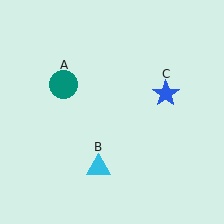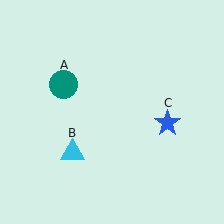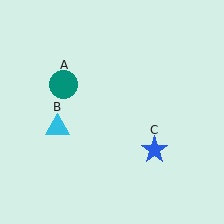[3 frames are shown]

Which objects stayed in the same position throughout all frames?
Teal circle (object A) remained stationary.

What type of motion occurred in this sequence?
The cyan triangle (object B), blue star (object C) rotated clockwise around the center of the scene.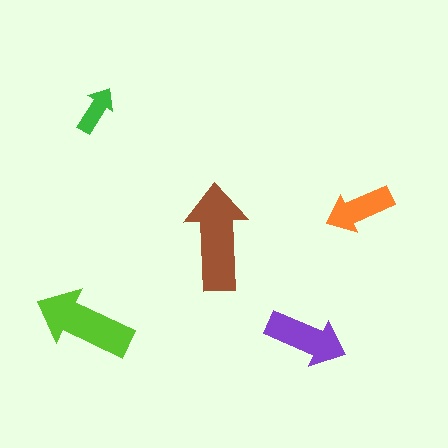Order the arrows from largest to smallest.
the brown one, the lime one, the purple one, the orange one, the green one.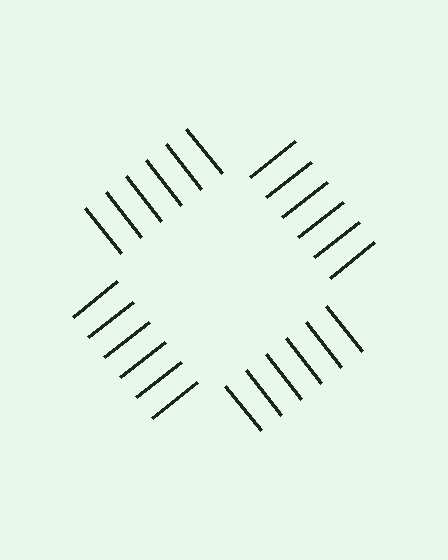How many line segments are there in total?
24 — 6 along each of the 4 edges.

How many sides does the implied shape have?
4 sides — the line-ends trace a square.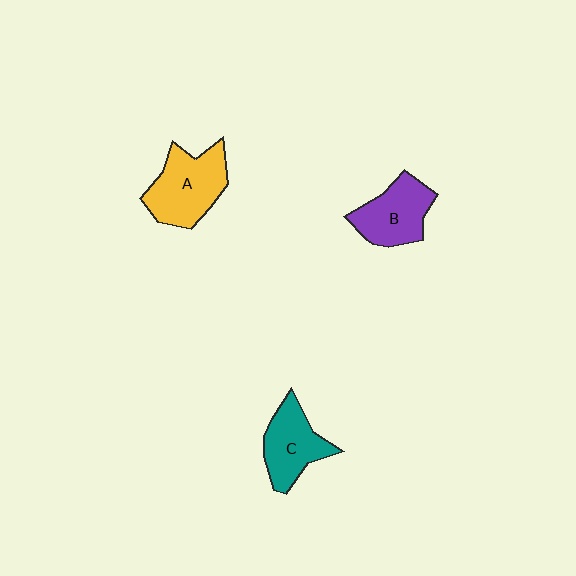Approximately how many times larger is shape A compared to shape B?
Approximately 1.2 times.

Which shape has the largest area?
Shape A (yellow).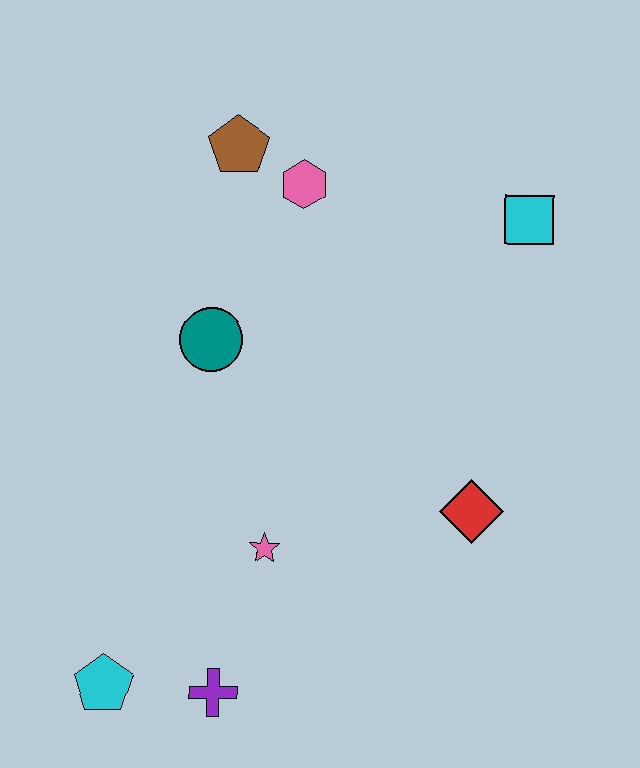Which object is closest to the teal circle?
The pink hexagon is closest to the teal circle.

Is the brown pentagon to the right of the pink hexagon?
No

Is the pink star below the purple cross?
No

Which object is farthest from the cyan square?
The cyan pentagon is farthest from the cyan square.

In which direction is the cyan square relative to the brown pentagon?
The cyan square is to the right of the brown pentagon.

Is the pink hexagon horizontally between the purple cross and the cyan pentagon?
No